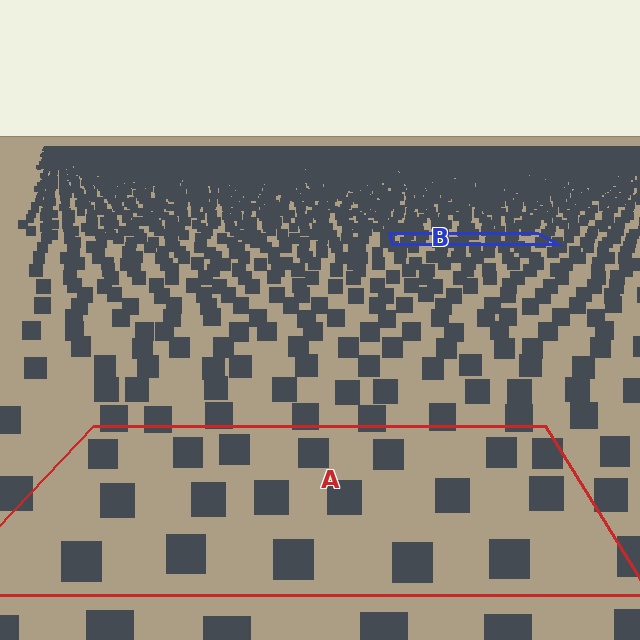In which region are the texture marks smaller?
The texture marks are smaller in region B, because it is farther away.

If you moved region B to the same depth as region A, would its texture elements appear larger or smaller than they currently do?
They would appear larger. At a closer depth, the same texture elements are projected at a bigger on-screen size.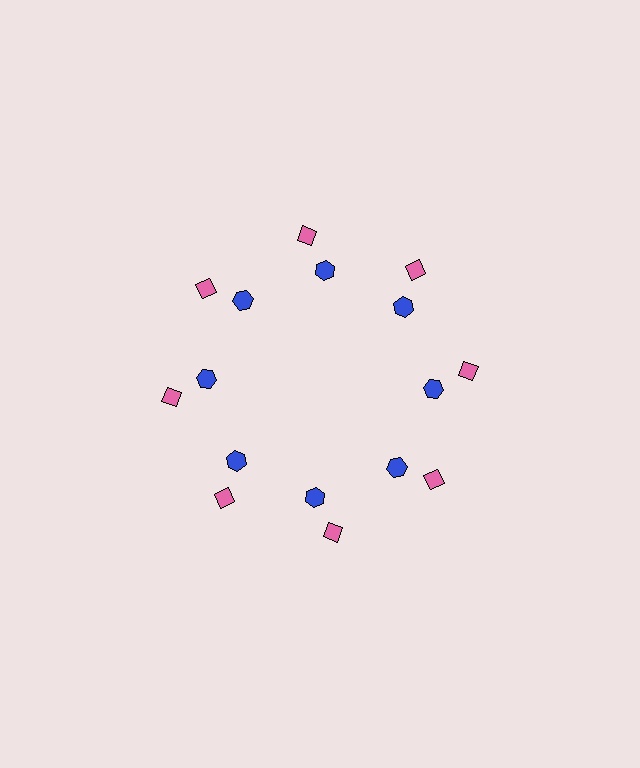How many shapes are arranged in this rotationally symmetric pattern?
There are 16 shapes, arranged in 8 groups of 2.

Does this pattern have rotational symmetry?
Yes, this pattern has 8-fold rotational symmetry. It looks the same after rotating 45 degrees around the center.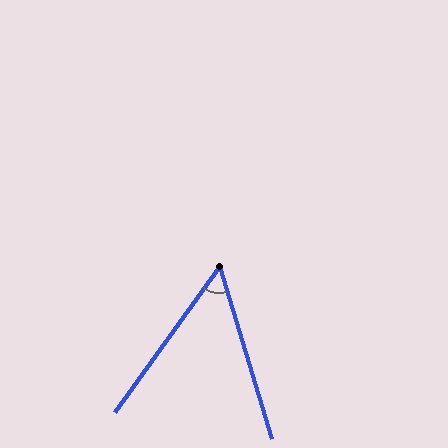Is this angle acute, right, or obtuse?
It is acute.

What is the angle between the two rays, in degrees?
Approximately 53 degrees.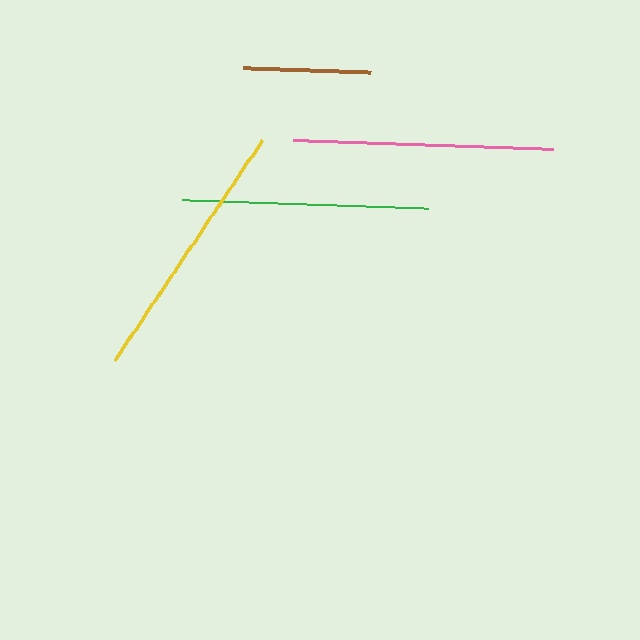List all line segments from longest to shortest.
From longest to shortest: yellow, pink, green, brown.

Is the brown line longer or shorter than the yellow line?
The yellow line is longer than the brown line.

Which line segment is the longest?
The yellow line is the longest at approximately 265 pixels.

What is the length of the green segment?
The green segment is approximately 246 pixels long.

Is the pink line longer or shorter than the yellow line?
The yellow line is longer than the pink line.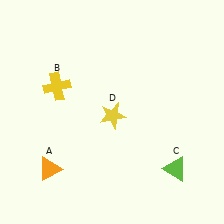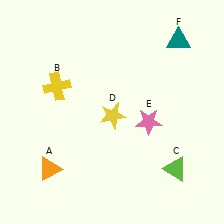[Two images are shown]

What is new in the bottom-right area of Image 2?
A pink star (E) was added in the bottom-right area of Image 2.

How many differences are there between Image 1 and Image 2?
There are 2 differences between the two images.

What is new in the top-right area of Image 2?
A teal triangle (F) was added in the top-right area of Image 2.